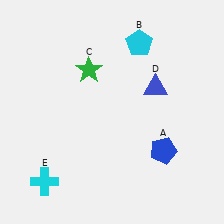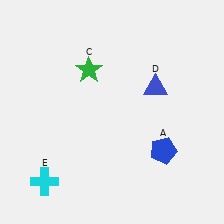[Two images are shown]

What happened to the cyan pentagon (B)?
The cyan pentagon (B) was removed in Image 2. It was in the top-right area of Image 1.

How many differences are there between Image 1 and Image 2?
There is 1 difference between the two images.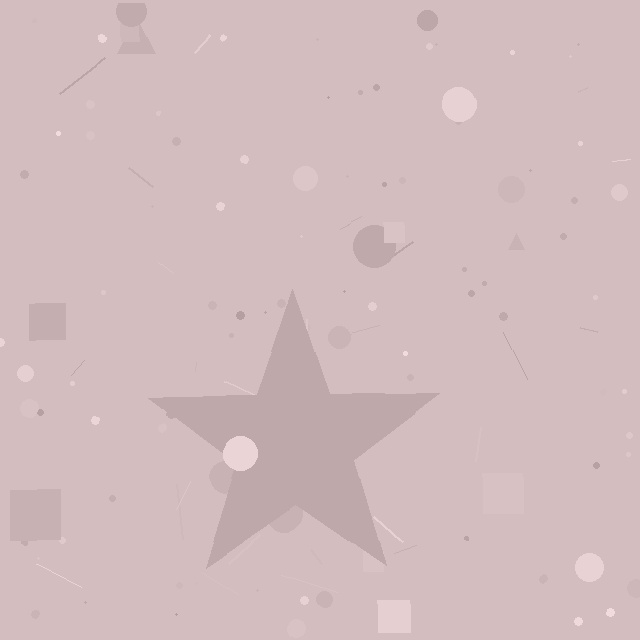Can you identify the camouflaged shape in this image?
The camouflaged shape is a star.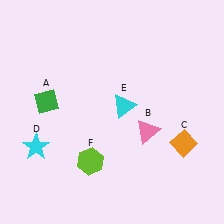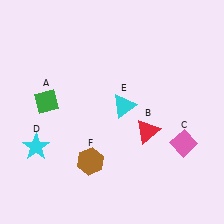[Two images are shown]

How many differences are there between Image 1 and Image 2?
There are 3 differences between the two images.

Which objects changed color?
B changed from pink to red. C changed from orange to pink. F changed from lime to brown.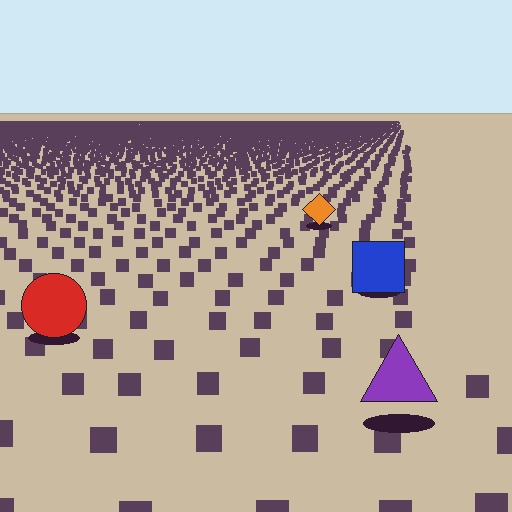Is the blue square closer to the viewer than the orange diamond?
Yes. The blue square is closer — you can tell from the texture gradient: the ground texture is coarser near it.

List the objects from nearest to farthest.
From nearest to farthest: the purple triangle, the red circle, the blue square, the orange diamond.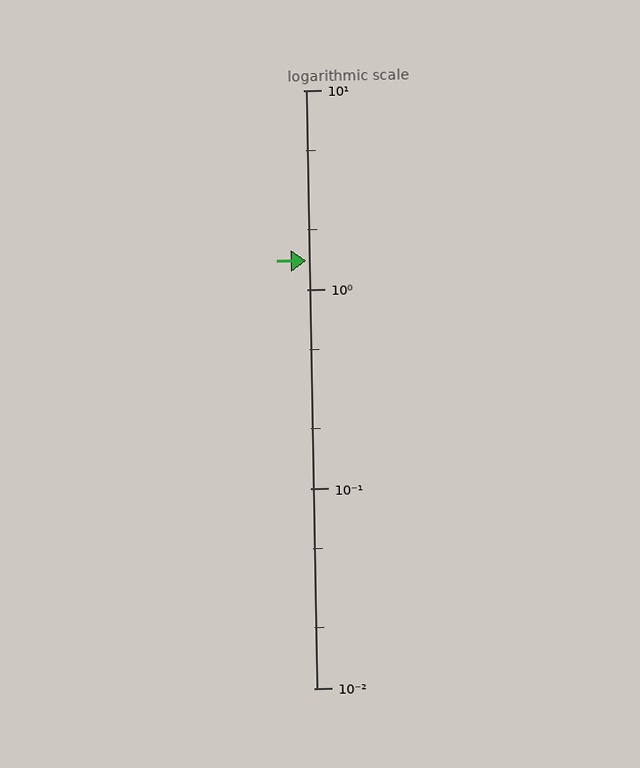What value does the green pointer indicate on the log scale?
The pointer indicates approximately 1.4.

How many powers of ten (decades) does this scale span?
The scale spans 3 decades, from 0.01 to 10.